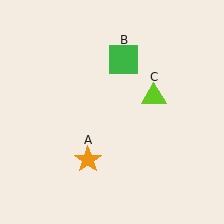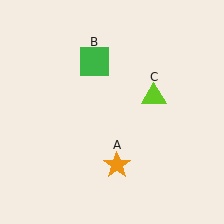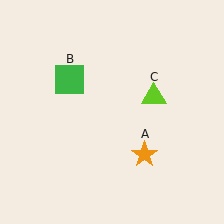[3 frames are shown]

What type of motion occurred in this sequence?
The orange star (object A), green square (object B) rotated counterclockwise around the center of the scene.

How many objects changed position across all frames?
2 objects changed position: orange star (object A), green square (object B).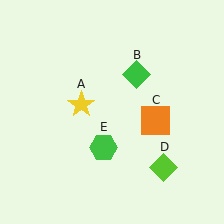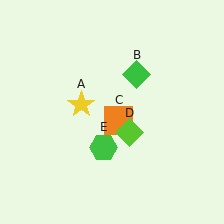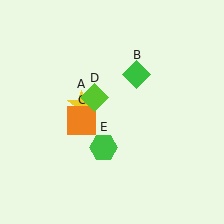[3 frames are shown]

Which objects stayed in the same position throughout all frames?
Yellow star (object A) and green diamond (object B) and green hexagon (object E) remained stationary.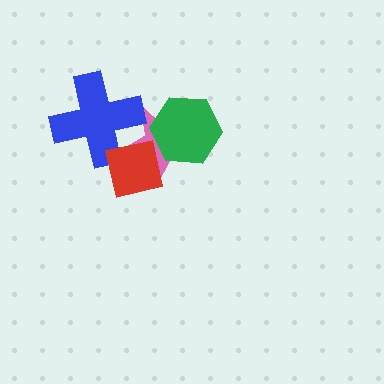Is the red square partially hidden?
No, no other shape covers it.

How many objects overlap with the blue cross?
2 objects overlap with the blue cross.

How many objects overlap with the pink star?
3 objects overlap with the pink star.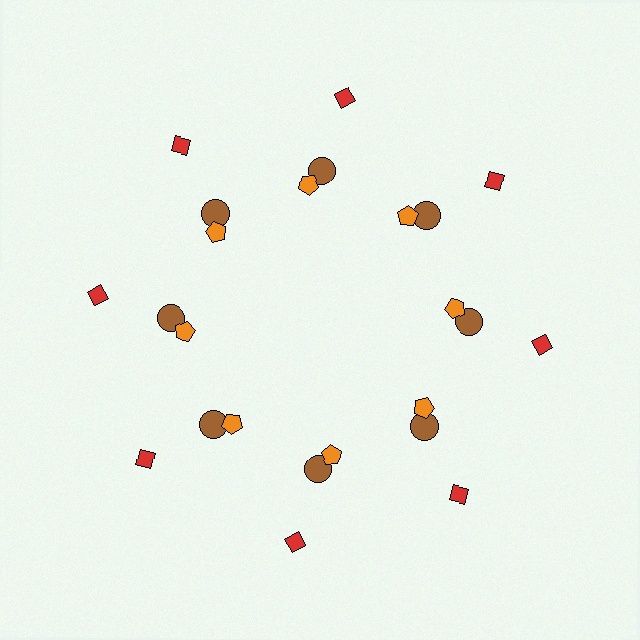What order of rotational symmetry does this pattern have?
This pattern has 8-fold rotational symmetry.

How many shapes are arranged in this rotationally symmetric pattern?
There are 24 shapes, arranged in 8 groups of 3.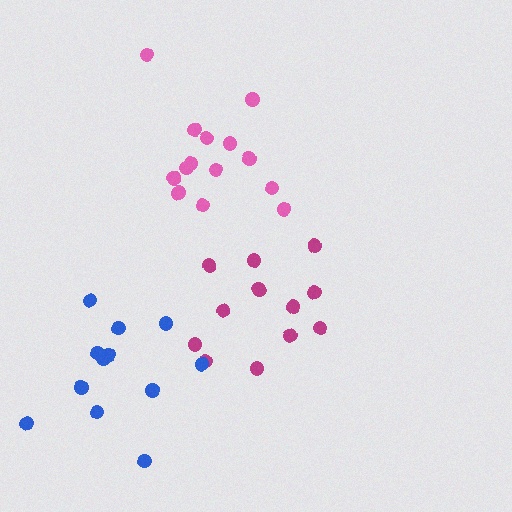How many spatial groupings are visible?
There are 3 spatial groupings.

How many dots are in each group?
Group 1: 14 dots, Group 2: 12 dots, Group 3: 12 dots (38 total).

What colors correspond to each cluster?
The clusters are colored: pink, magenta, blue.